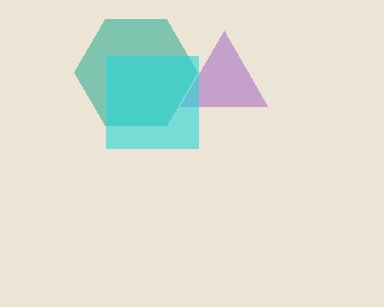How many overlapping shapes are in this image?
There are 3 overlapping shapes in the image.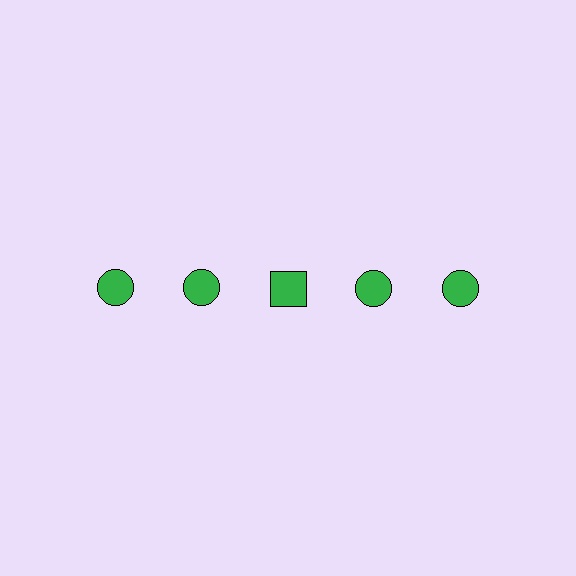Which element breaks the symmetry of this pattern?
The green square in the top row, center column breaks the symmetry. All other shapes are green circles.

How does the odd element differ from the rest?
It has a different shape: square instead of circle.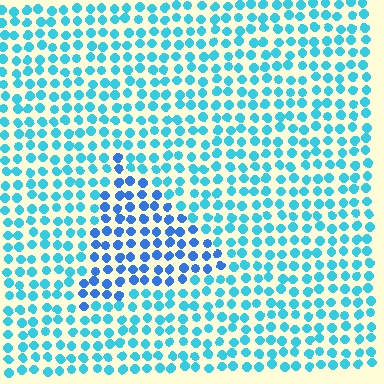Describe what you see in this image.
The image is filled with small cyan elements in a uniform arrangement. A triangle-shaped region is visible where the elements are tinted to a slightly different hue, forming a subtle color boundary.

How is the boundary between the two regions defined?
The boundary is defined purely by a slight shift in hue (about 30 degrees). Spacing, size, and orientation are identical on both sides.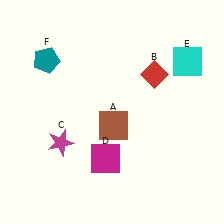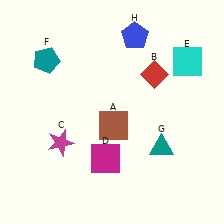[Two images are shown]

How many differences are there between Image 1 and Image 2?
There are 2 differences between the two images.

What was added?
A teal triangle (G), a blue pentagon (H) were added in Image 2.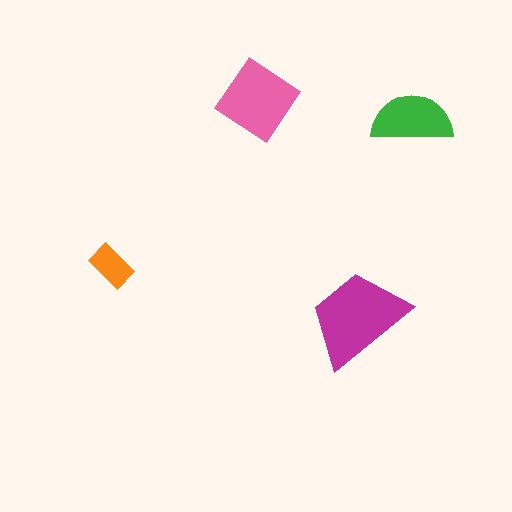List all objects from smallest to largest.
The orange rectangle, the green semicircle, the pink diamond, the magenta trapezoid.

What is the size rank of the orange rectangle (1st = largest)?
4th.